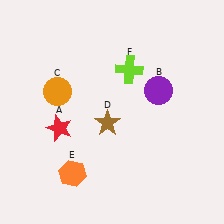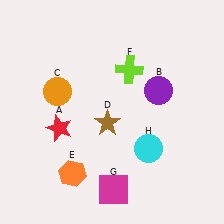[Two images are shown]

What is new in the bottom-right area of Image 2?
A magenta square (G) was added in the bottom-right area of Image 2.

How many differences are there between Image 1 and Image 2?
There are 2 differences between the two images.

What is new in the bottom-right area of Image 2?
A cyan circle (H) was added in the bottom-right area of Image 2.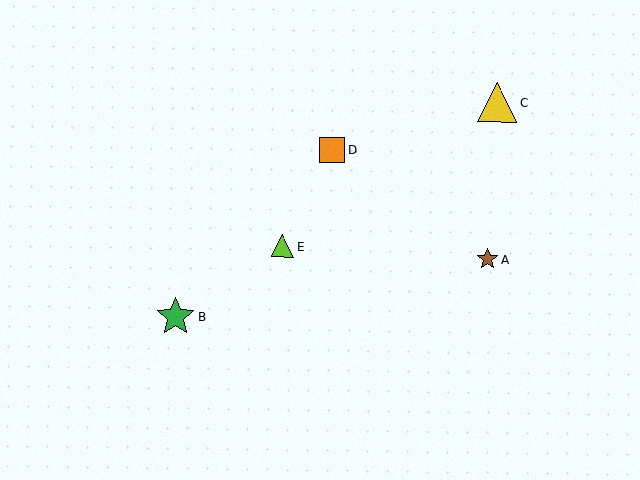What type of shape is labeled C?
Shape C is a yellow triangle.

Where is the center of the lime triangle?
The center of the lime triangle is at (282, 246).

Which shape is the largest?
The yellow triangle (labeled C) is the largest.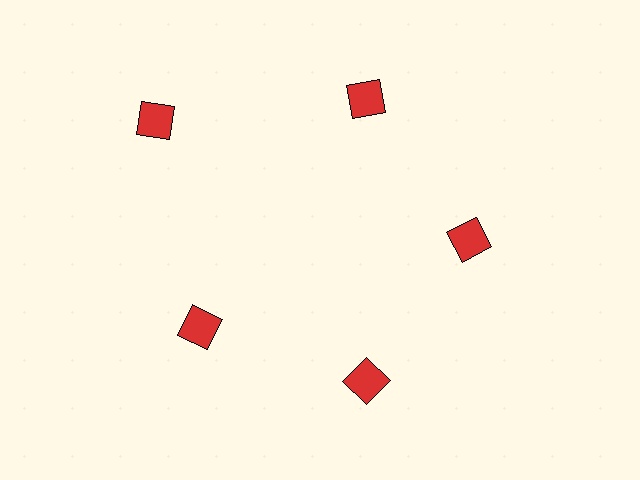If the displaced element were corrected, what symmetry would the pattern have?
It would have 5-fold rotational symmetry — the pattern would map onto itself every 72 degrees.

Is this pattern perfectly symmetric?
No. The 5 red diamonds are arranged in a ring, but one element near the 10 o'clock position is pushed outward from the center, breaking the 5-fold rotational symmetry.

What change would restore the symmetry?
The symmetry would be restored by moving it inward, back onto the ring so that all 5 diamonds sit at equal angles and equal distance from the center.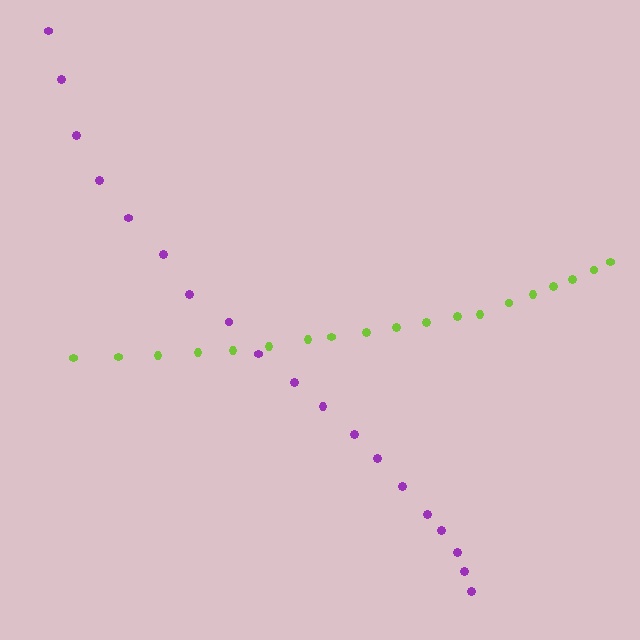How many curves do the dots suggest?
There are 2 distinct paths.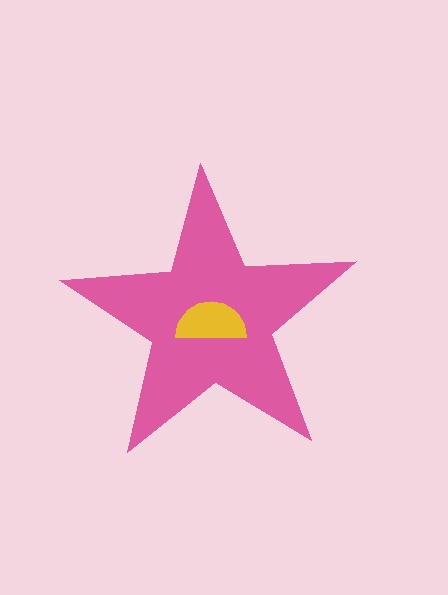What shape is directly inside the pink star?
The yellow semicircle.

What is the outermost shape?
The pink star.